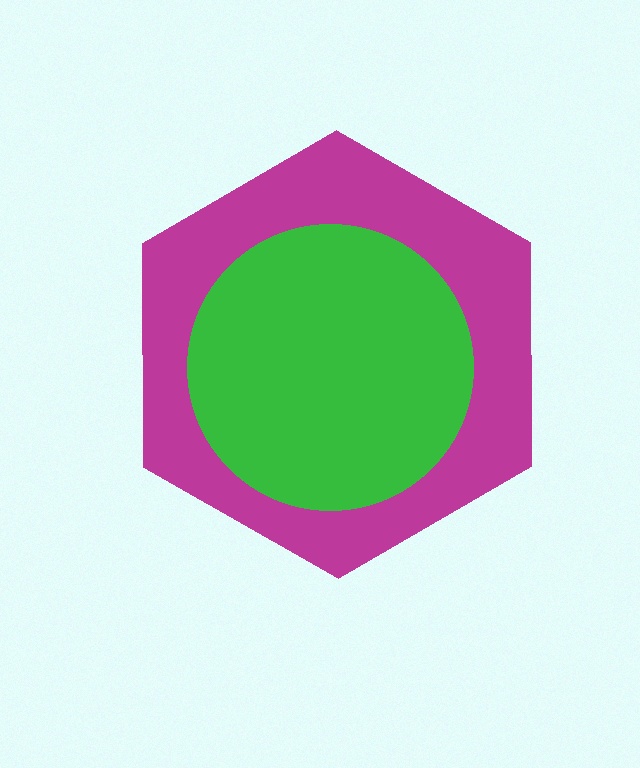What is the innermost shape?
The green circle.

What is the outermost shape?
The magenta hexagon.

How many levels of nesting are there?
2.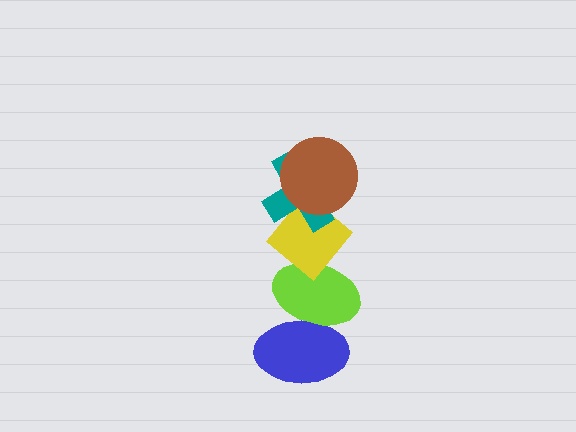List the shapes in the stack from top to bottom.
From top to bottom: the brown circle, the teal cross, the yellow diamond, the lime ellipse, the blue ellipse.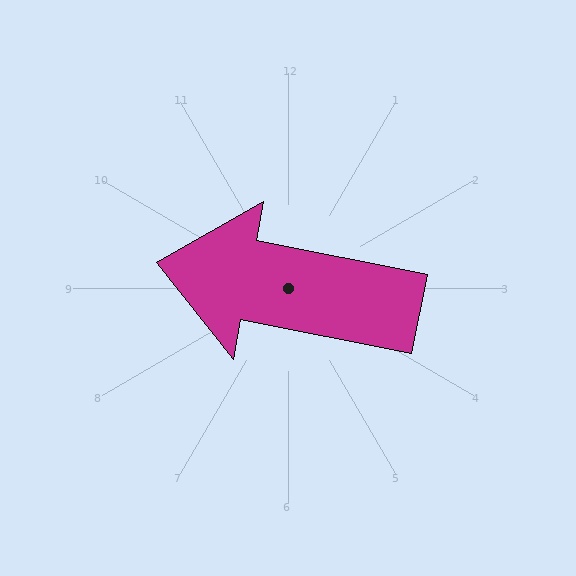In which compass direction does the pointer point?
West.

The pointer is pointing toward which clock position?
Roughly 9 o'clock.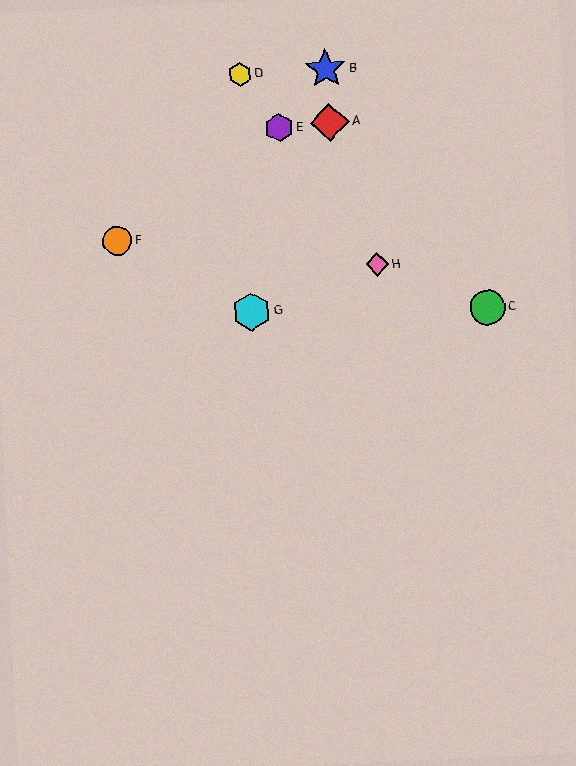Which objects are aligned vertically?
Objects D, G are aligned vertically.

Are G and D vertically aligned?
Yes, both are at x≈251.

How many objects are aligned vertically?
2 objects (D, G) are aligned vertically.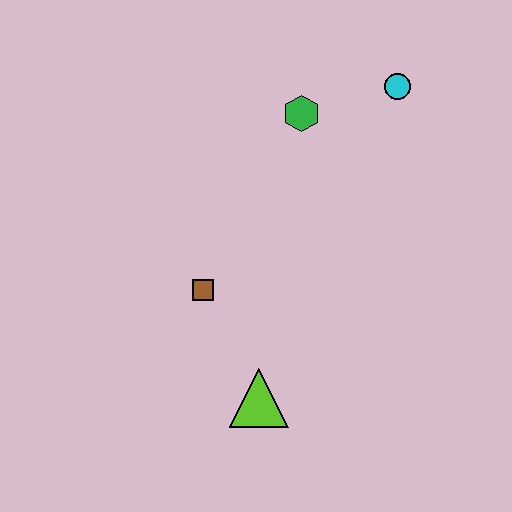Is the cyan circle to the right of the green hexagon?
Yes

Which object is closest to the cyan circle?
The green hexagon is closest to the cyan circle.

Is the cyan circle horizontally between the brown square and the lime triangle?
No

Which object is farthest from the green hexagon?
The lime triangle is farthest from the green hexagon.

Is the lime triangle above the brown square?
No